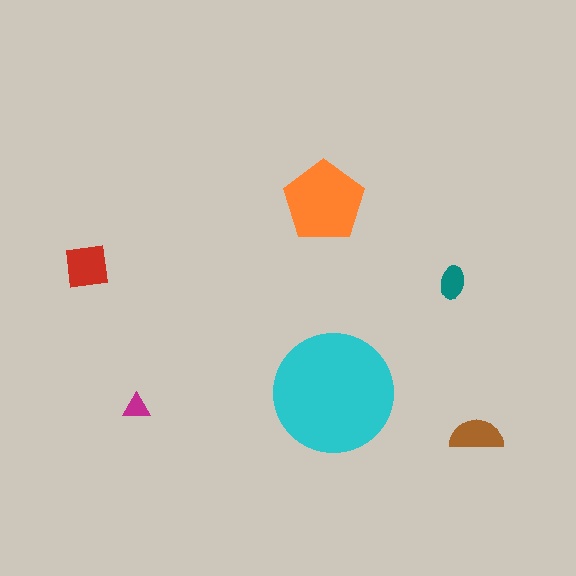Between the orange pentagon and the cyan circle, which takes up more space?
The cyan circle.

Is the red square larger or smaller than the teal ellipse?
Larger.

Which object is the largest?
The cyan circle.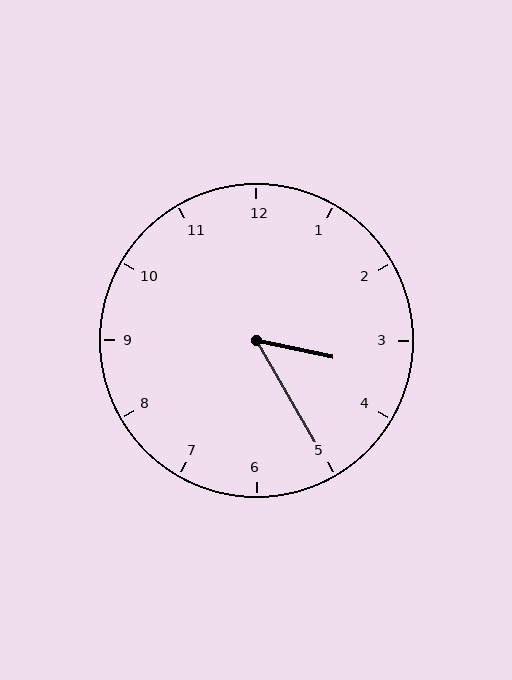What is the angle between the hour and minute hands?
Approximately 48 degrees.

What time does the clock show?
3:25.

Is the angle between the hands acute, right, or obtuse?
It is acute.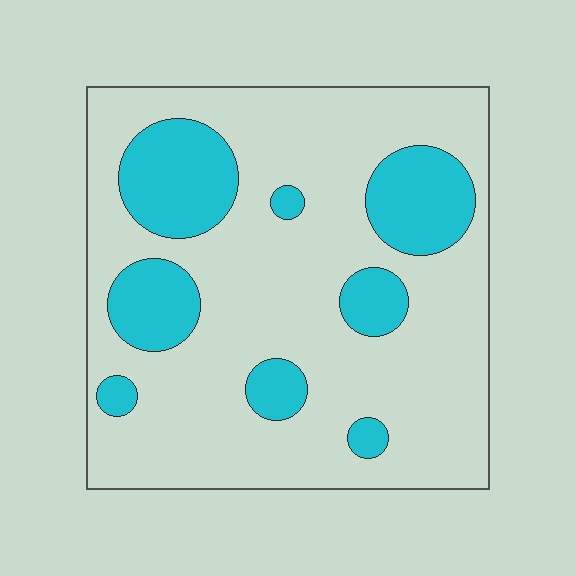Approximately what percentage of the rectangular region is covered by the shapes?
Approximately 25%.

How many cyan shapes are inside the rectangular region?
8.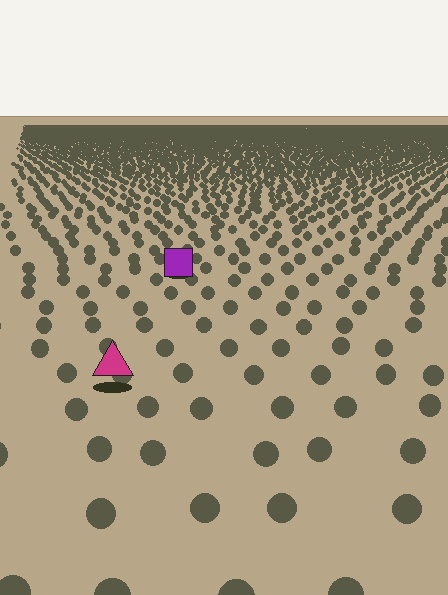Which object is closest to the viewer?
The magenta triangle is closest. The texture marks near it are larger and more spread out.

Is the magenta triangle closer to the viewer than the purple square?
Yes. The magenta triangle is closer — you can tell from the texture gradient: the ground texture is coarser near it.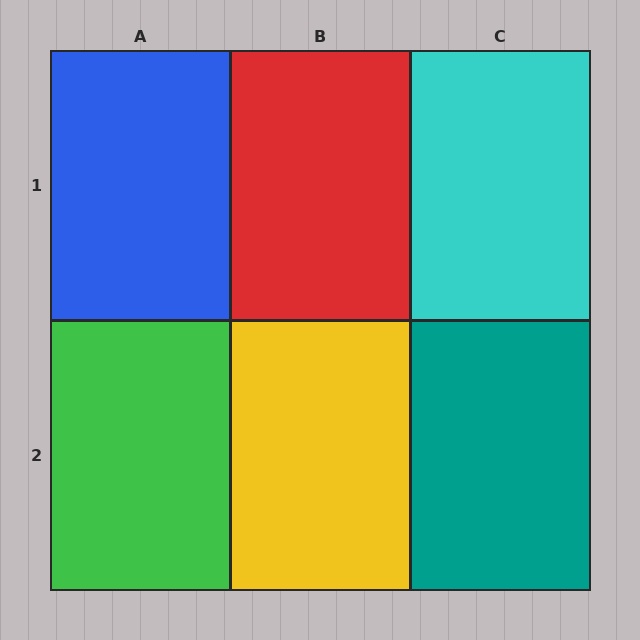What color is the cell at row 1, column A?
Blue.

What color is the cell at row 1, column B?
Red.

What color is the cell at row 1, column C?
Cyan.